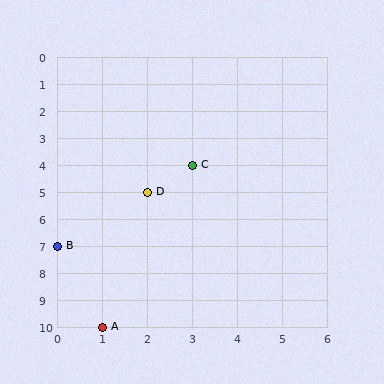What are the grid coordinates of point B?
Point B is at grid coordinates (0, 7).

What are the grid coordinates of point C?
Point C is at grid coordinates (3, 4).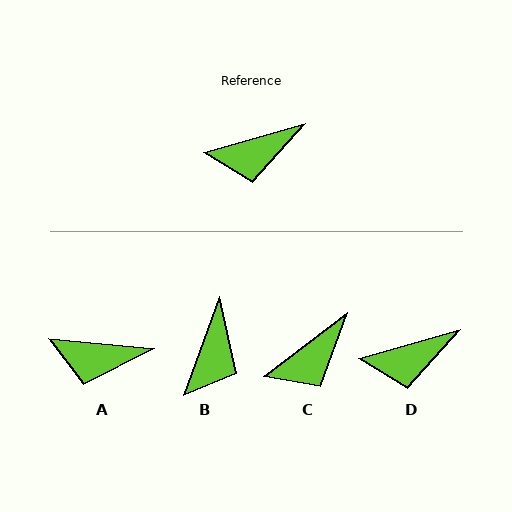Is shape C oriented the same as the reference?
No, it is off by about 22 degrees.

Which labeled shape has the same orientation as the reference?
D.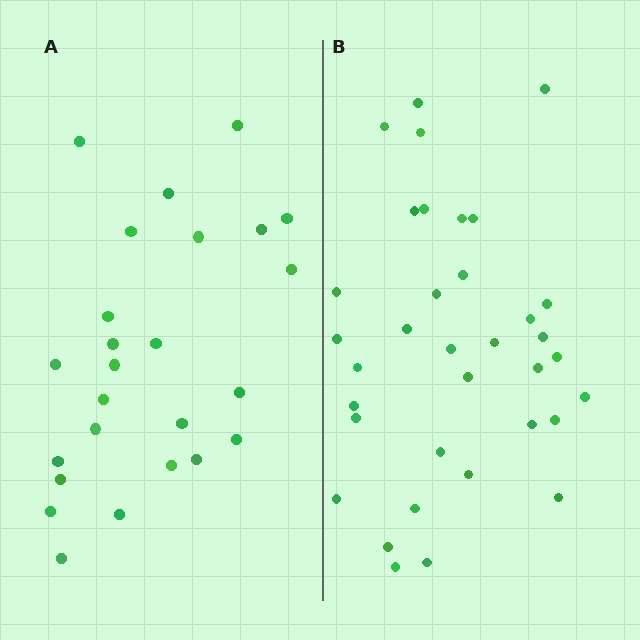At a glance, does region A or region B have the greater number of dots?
Region B (the right region) has more dots.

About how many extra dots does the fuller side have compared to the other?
Region B has roughly 10 or so more dots than region A.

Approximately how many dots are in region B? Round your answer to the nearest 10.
About 40 dots. (The exact count is 35, which rounds to 40.)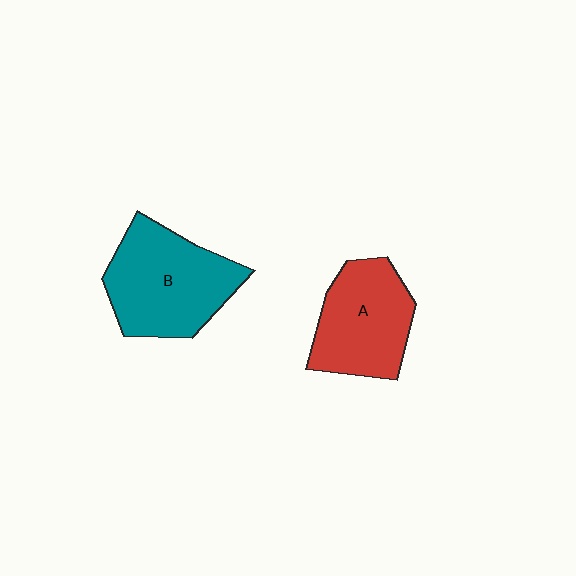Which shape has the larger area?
Shape B (teal).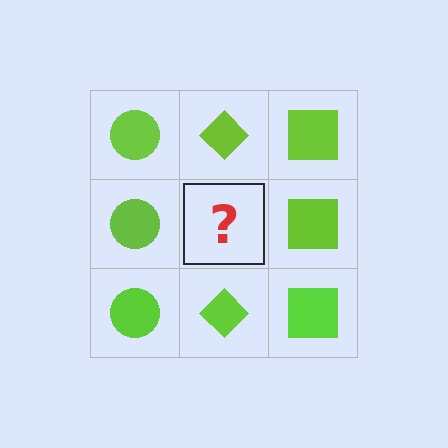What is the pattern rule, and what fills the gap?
The rule is that each column has a consistent shape. The gap should be filled with a lime diamond.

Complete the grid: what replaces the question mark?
The question mark should be replaced with a lime diamond.